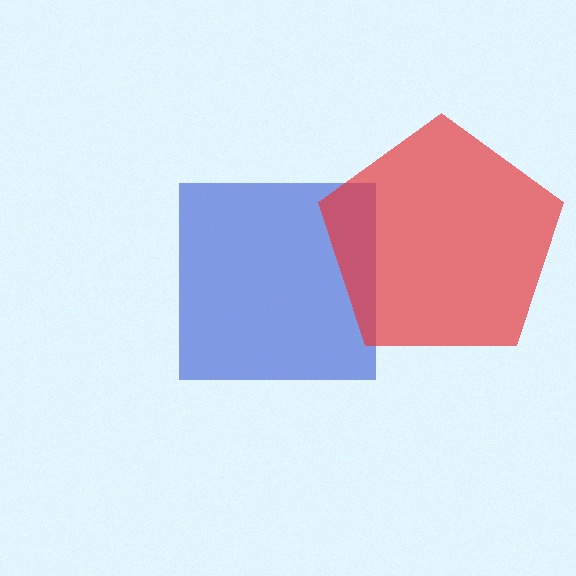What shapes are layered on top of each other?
The layered shapes are: a blue square, a red pentagon.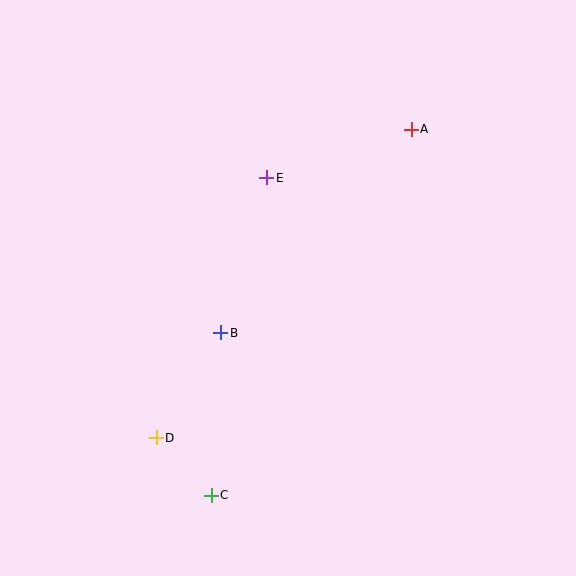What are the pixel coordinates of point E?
Point E is at (267, 178).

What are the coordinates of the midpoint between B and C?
The midpoint between B and C is at (216, 414).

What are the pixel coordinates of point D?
Point D is at (156, 438).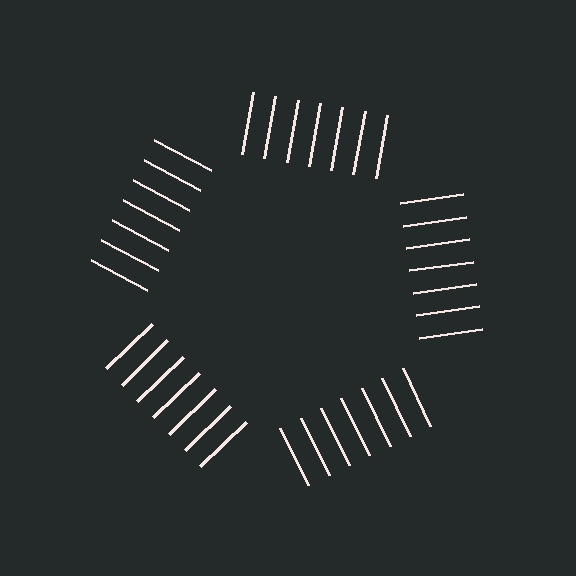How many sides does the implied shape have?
5 sides — the line-ends trace a pentagon.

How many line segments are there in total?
35 — 7 along each of the 5 edges.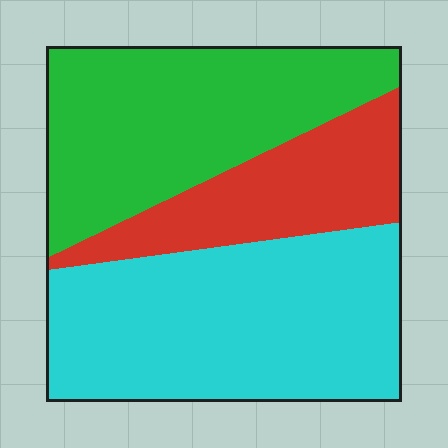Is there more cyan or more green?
Cyan.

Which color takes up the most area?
Cyan, at roughly 45%.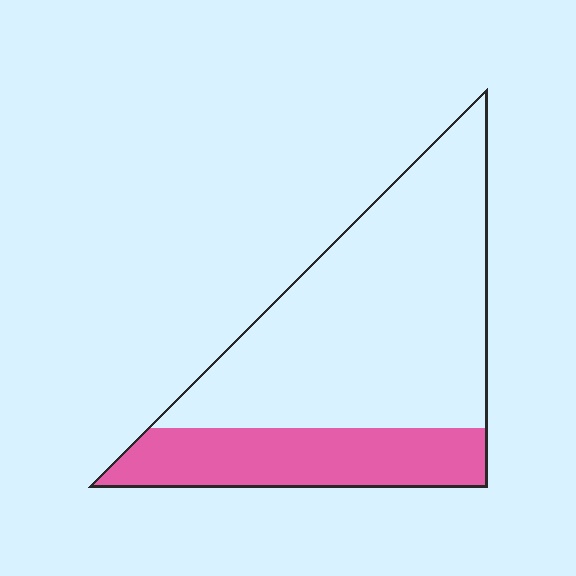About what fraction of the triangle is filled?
About one quarter (1/4).